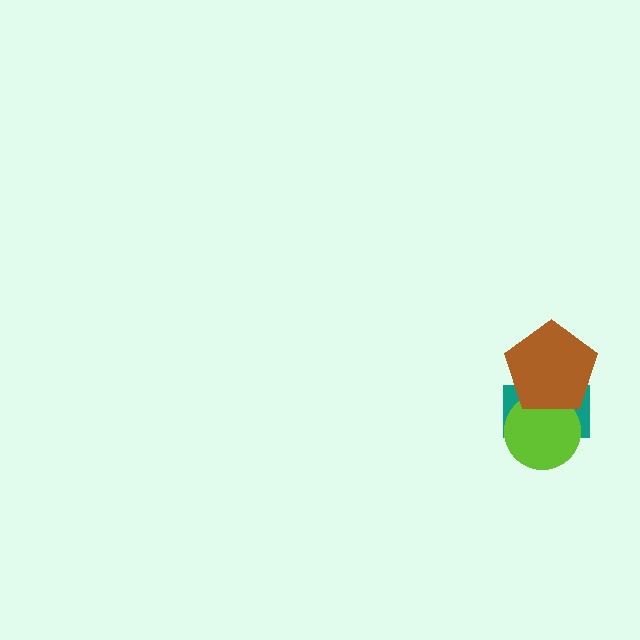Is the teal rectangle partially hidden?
Yes, it is partially covered by another shape.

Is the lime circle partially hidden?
Yes, it is partially covered by another shape.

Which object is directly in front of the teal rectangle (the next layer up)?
The lime circle is directly in front of the teal rectangle.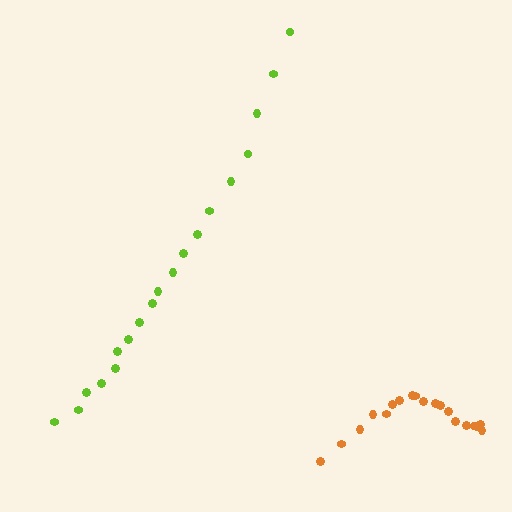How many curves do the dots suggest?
There are 2 distinct paths.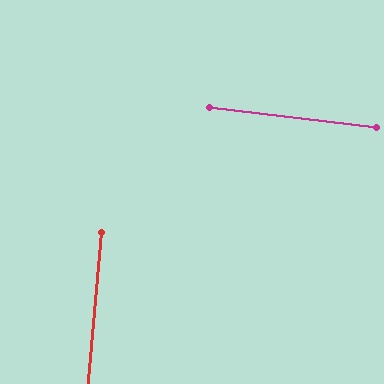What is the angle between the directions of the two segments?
Approximately 88 degrees.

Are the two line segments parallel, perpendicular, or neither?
Perpendicular — they meet at approximately 88°.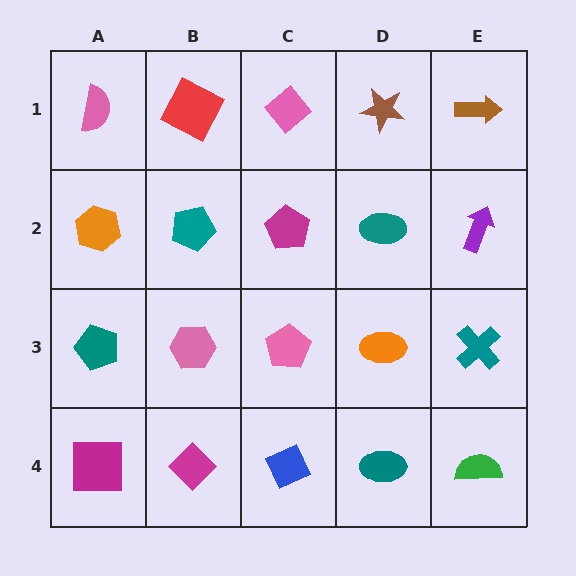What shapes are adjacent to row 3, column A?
An orange hexagon (row 2, column A), a magenta square (row 4, column A), a pink hexagon (row 3, column B).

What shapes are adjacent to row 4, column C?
A pink pentagon (row 3, column C), a magenta diamond (row 4, column B), a teal ellipse (row 4, column D).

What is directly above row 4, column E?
A teal cross.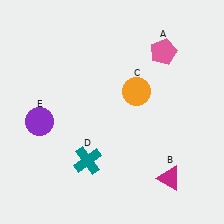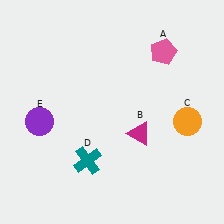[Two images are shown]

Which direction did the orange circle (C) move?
The orange circle (C) moved right.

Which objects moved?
The objects that moved are: the magenta triangle (B), the orange circle (C).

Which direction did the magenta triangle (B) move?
The magenta triangle (B) moved up.